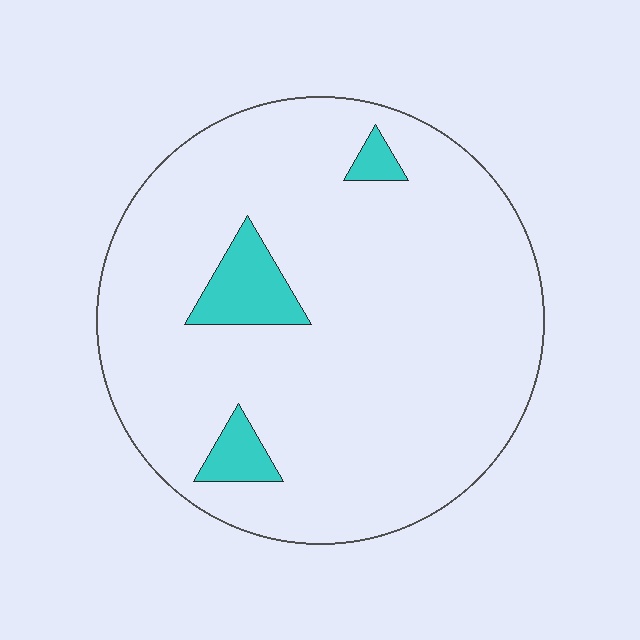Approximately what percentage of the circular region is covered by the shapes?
Approximately 10%.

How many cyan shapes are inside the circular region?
3.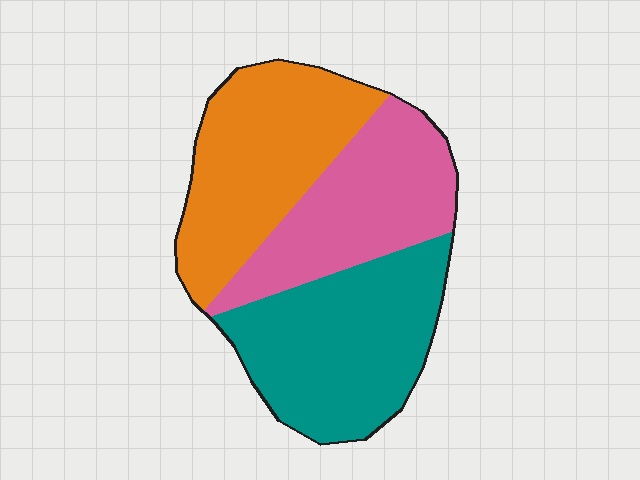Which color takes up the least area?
Pink, at roughly 30%.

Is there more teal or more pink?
Teal.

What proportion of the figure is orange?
Orange takes up about one third (1/3) of the figure.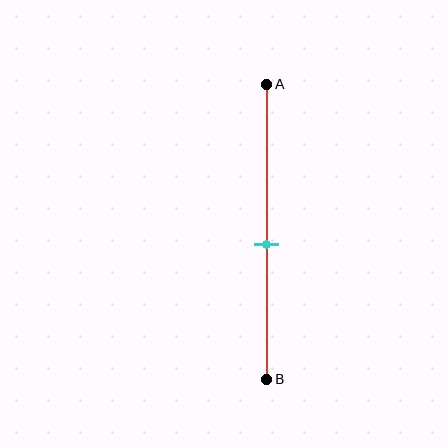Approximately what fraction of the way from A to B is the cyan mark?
The cyan mark is approximately 55% of the way from A to B.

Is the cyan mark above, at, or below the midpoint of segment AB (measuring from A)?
The cyan mark is below the midpoint of segment AB.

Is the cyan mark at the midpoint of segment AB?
No, the mark is at about 55% from A, not at the 50% midpoint.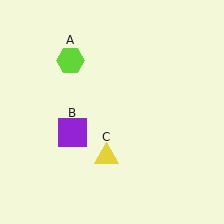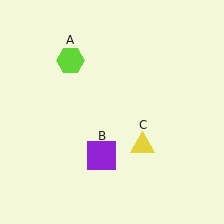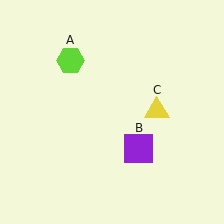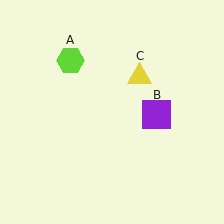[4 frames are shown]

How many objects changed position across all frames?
2 objects changed position: purple square (object B), yellow triangle (object C).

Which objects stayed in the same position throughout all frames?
Lime hexagon (object A) remained stationary.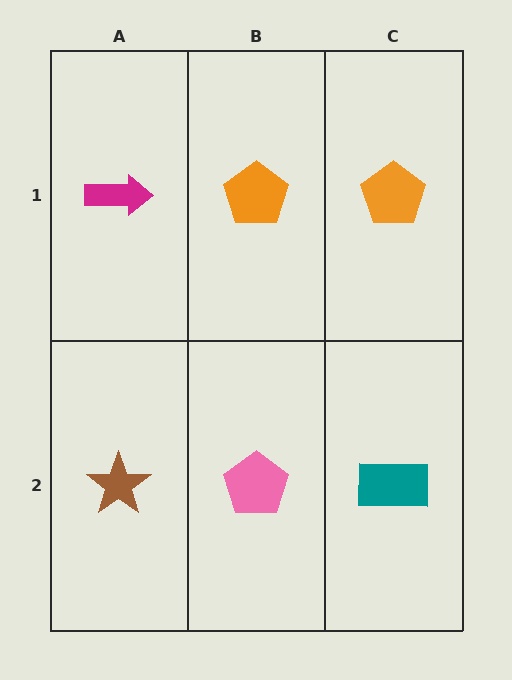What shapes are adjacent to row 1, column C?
A teal rectangle (row 2, column C), an orange pentagon (row 1, column B).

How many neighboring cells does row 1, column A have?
2.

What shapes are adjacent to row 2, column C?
An orange pentagon (row 1, column C), a pink pentagon (row 2, column B).